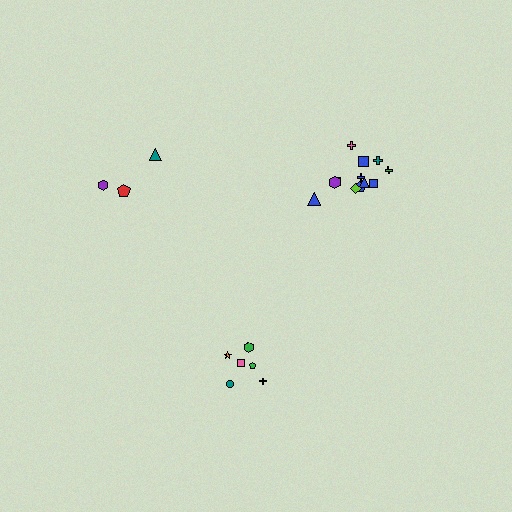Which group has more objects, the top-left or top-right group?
The top-right group.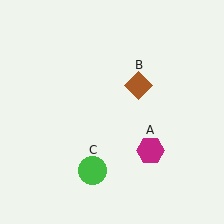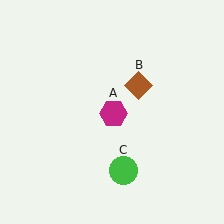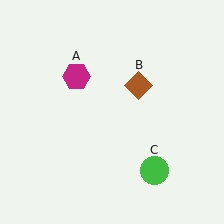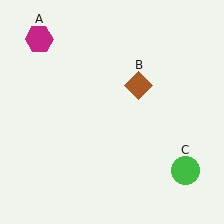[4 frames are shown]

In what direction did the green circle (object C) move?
The green circle (object C) moved right.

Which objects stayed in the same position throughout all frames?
Brown diamond (object B) remained stationary.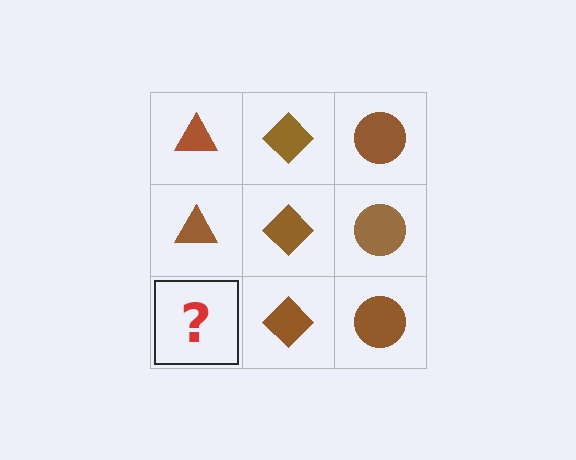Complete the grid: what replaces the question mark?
The question mark should be replaced with a brown triangle.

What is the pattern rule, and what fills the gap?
The rule is that each column has a consistent shape. The gap should be filled with a brown triangle.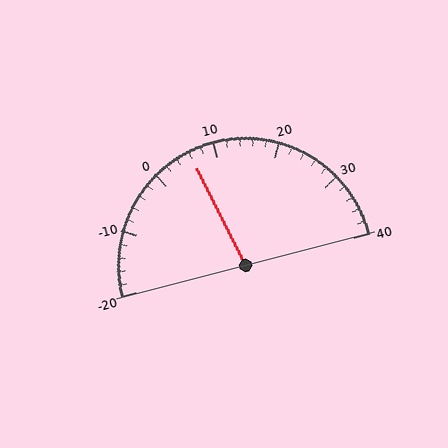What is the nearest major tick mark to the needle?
The nearest major tick mark is 10.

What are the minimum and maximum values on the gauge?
The gauge ranges from -20 to 40.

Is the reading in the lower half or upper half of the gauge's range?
The reading is in the lower half of the range (-20 to 40).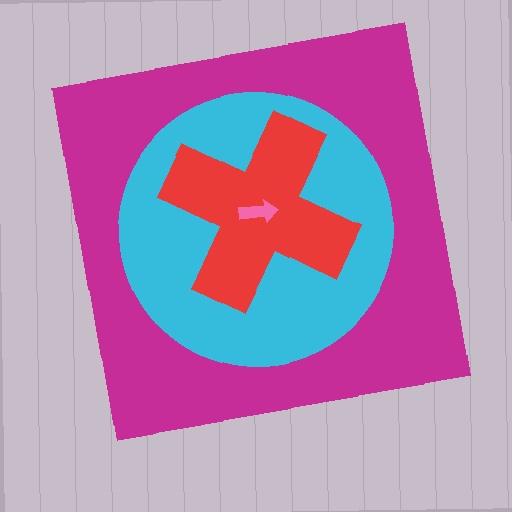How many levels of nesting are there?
4.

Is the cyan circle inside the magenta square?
Yes.